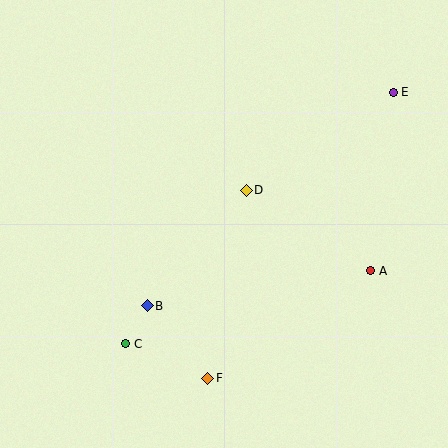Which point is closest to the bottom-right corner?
Point A is closest to the bottom-right corner.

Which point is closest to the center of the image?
Point D at (246, 190) is closest to the center.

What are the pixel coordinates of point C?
Point C is at (126, 344).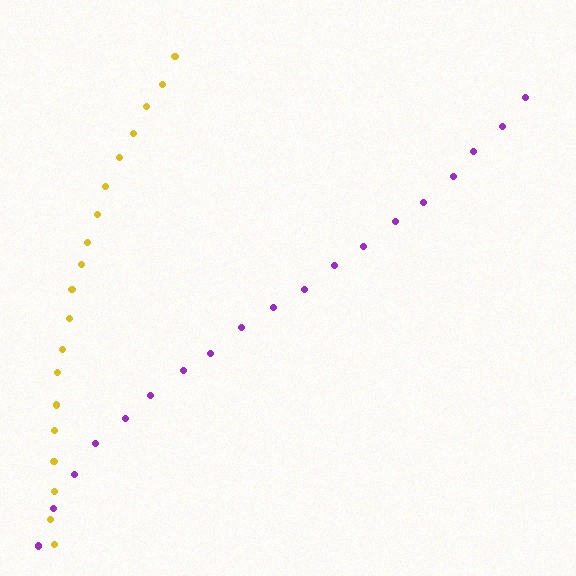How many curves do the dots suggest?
There are 2 distinct paths.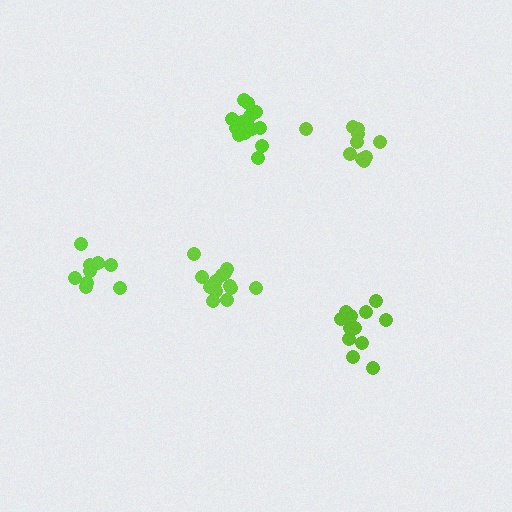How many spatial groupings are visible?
There are 5 spatial groupings.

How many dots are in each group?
Group 1: 9 dots, Group 2: 10 dots, Group 3: 13 dots, Group 4: 14 dots, Group 5: 14 dots (60 total).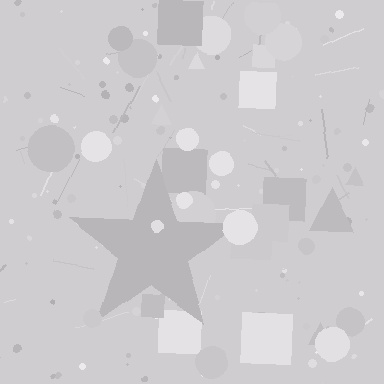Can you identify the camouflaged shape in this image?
The camouflaged shape is a star.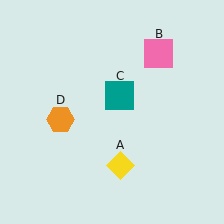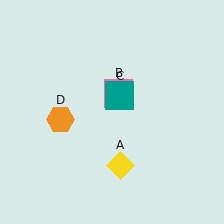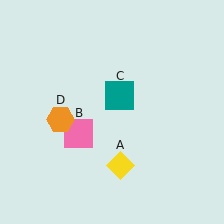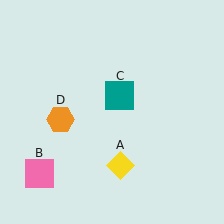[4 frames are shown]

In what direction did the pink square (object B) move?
The pink square (object B) moved down and to the left.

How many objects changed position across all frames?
1 object changed position: pink square (object B).